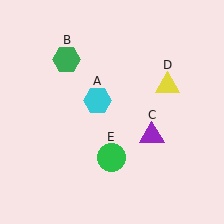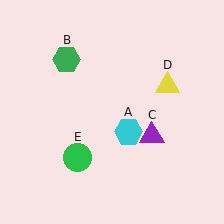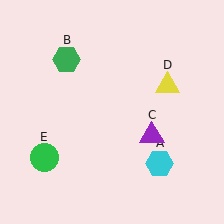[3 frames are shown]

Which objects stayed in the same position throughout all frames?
Green hexagon (object B) and purple triangle (object C) and yellow triangle (object D) remained stationary.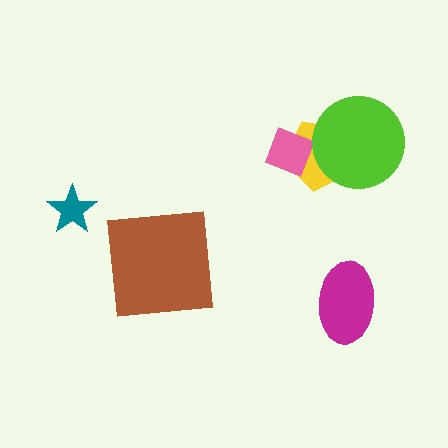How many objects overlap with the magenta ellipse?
0 objects overlap with the magenta ellipse.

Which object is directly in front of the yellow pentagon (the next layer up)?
The pink diamond is directly in front of the yellow pentagon.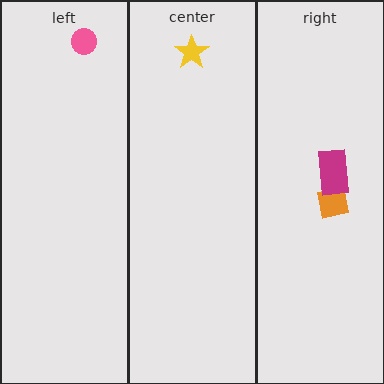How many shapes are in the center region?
1.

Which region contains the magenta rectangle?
The right region.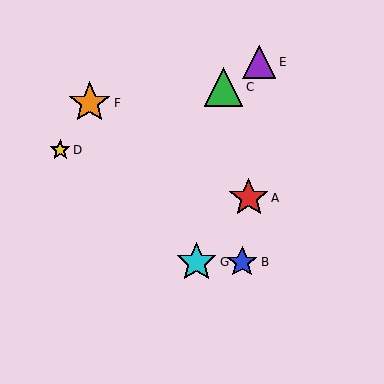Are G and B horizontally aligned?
Yes, both are at y≈262.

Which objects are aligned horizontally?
Objects B, G are aligned horizontally.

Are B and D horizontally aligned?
No, B is at y≈262 and D is at y≈150.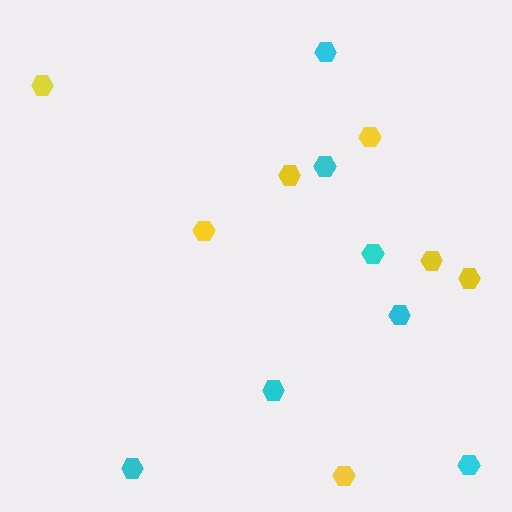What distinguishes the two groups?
There are 2 groups: one group of cyan hexagons (7) and one group of yellow hexagons (7).